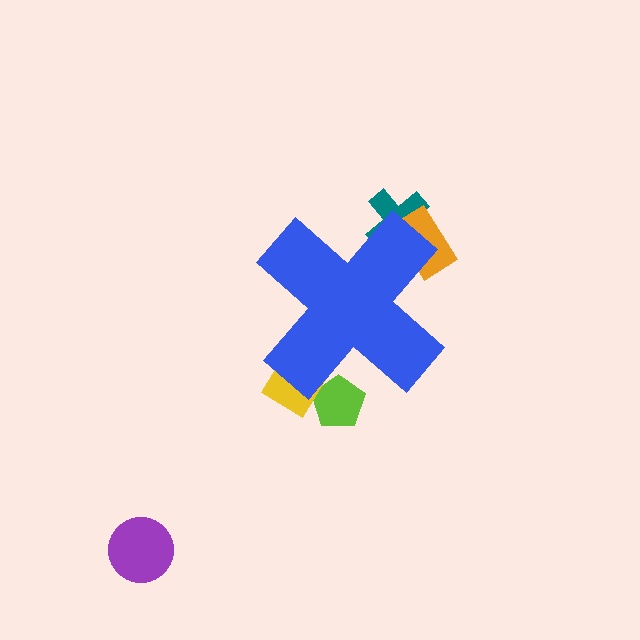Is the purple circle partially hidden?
No, the purple circle is fully visible.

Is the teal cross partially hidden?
Yes, the teal cross is partially hidden behind the blue cross.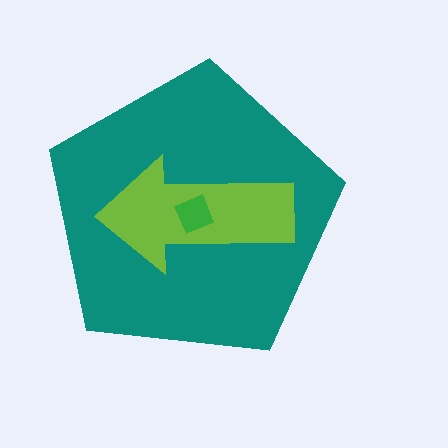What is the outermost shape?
The teal pentagon.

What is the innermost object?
The green diamond.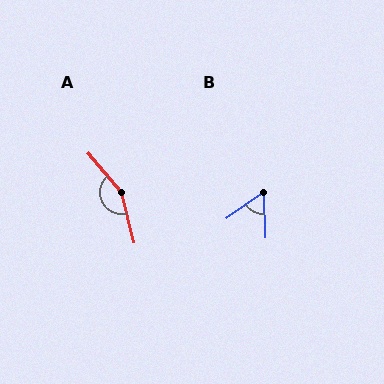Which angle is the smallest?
B, at approximately 56 degrees.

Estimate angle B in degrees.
Approximately 56 degrees.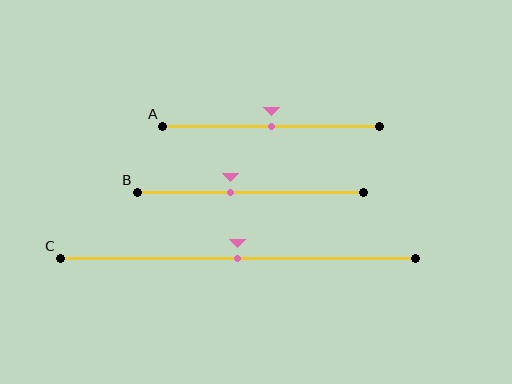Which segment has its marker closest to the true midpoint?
Segment A has its marker closest to the true midpoint.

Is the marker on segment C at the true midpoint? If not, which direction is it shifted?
Yes, the marker on segment C is at the true midpoint.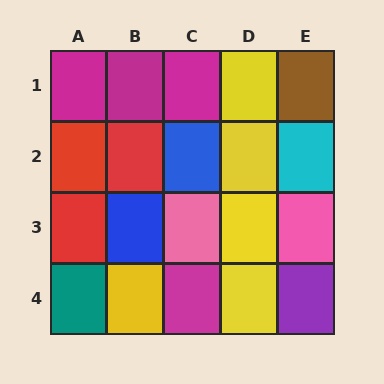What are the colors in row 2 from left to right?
Red, red, blue, yellow, cyan.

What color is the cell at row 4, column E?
Purple.